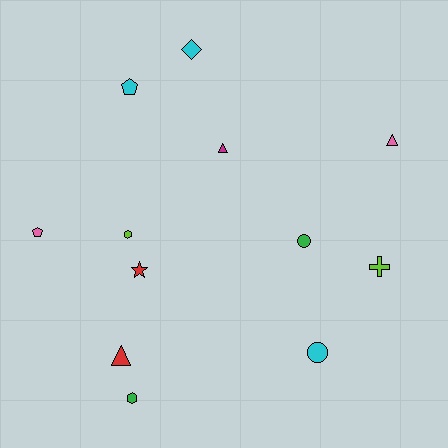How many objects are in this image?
There are 12 objects.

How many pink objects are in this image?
There are 2 pink objects.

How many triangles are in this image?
There are 3 triangles.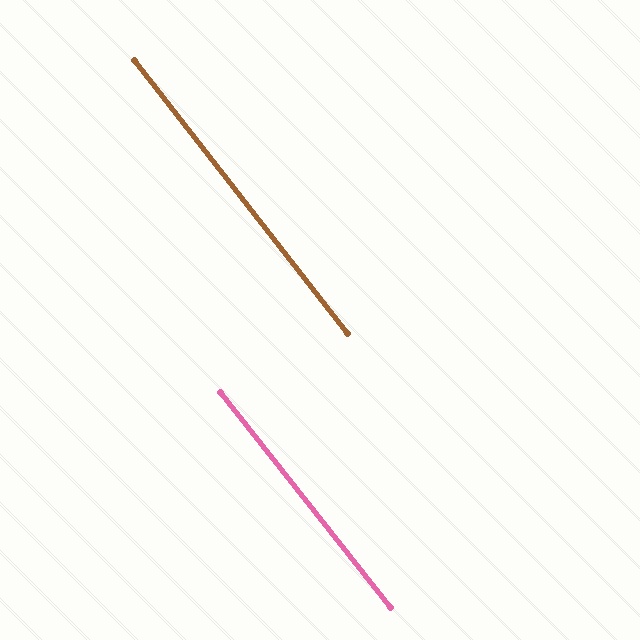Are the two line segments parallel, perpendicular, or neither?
Parallel — their directions differ by only 0.3°.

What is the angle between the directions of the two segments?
Approximately 0 degrees.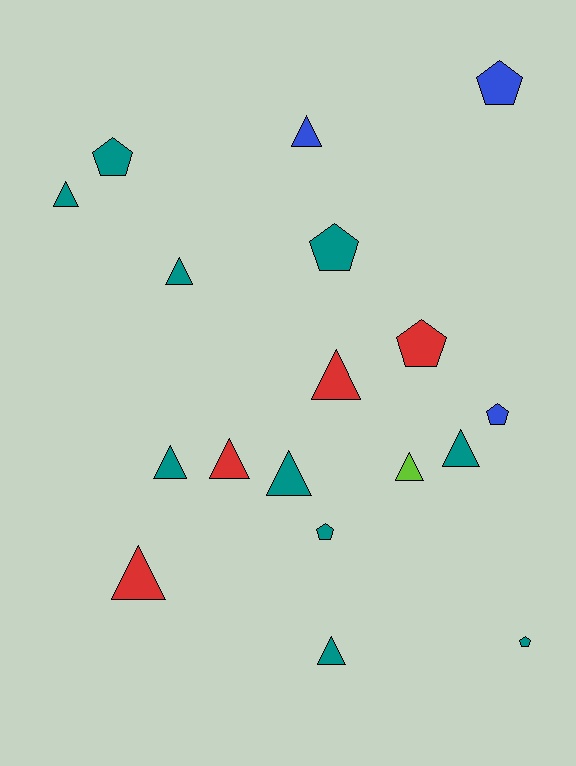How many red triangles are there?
There are 3 red triangles.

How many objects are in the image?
There are 18 objects.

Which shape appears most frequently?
Triangle, with 11 objects.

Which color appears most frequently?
Teal, with 10 objects.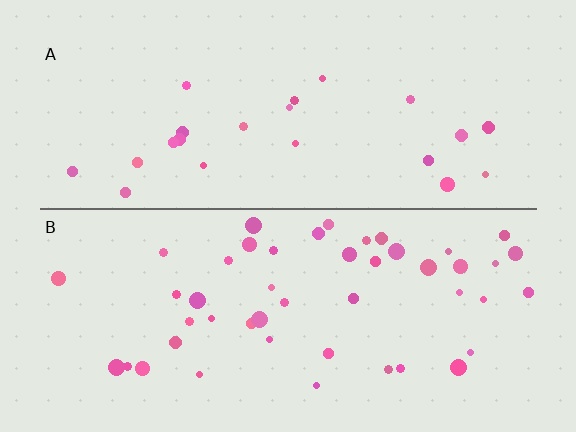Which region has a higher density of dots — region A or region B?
B (the bottom).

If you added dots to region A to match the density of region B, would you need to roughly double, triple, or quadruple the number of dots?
Approximately double.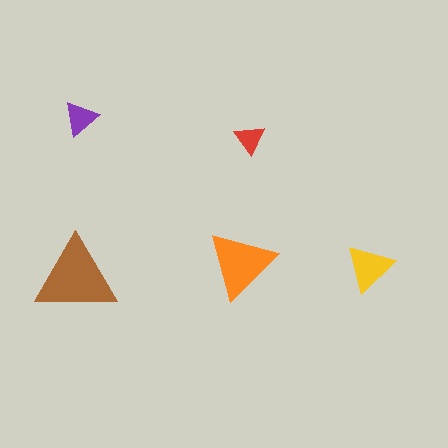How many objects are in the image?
There are 5 objects in the image.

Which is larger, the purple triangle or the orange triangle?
The orange one.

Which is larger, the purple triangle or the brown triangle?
The brown one.